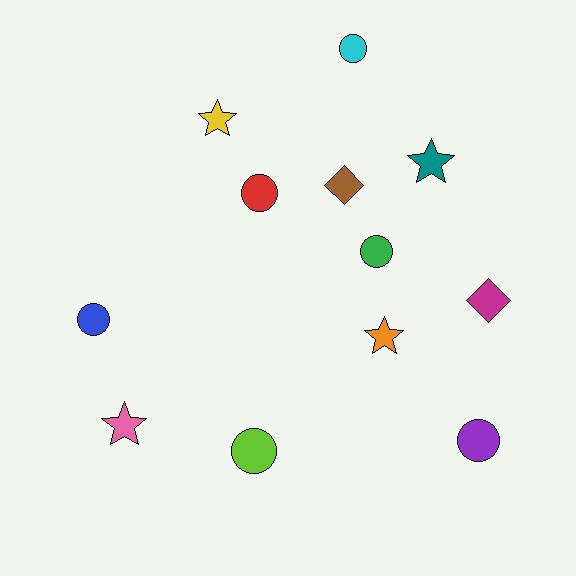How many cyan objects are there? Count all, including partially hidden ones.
There is 1 cyan object.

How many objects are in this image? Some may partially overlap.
There are 12 objects.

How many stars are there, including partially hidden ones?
There are 4 stars.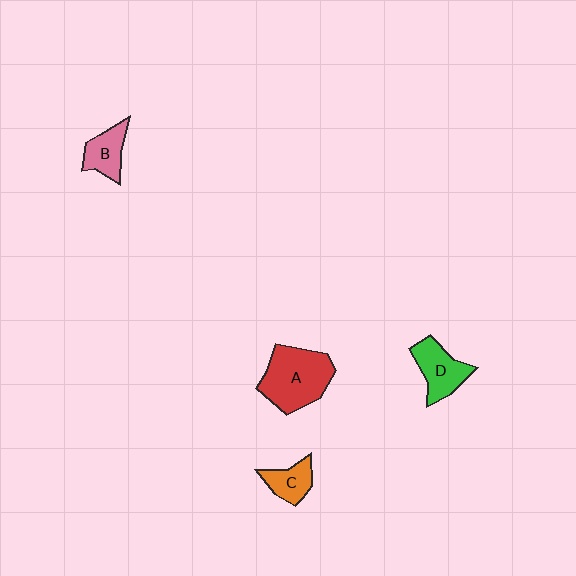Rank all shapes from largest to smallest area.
From largest to smallest: A (red), D (green), B (pink), C (orange).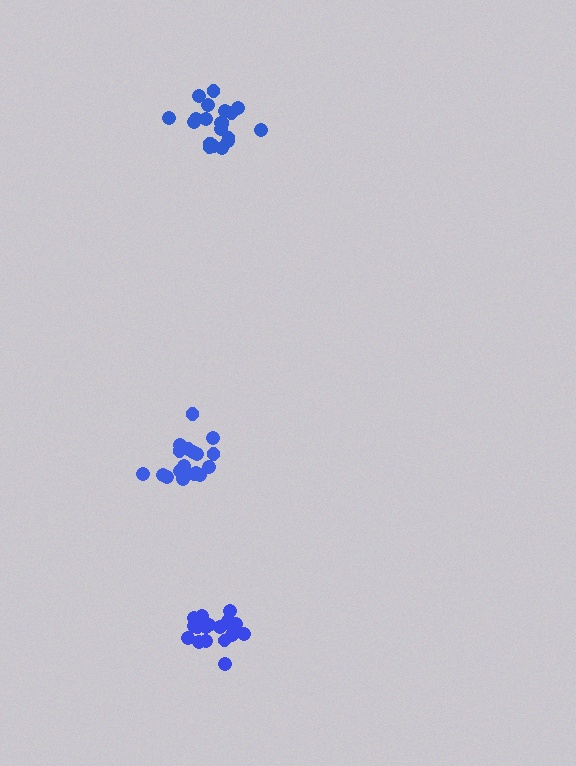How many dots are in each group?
Group 1: 19 dots, Group 2: 20 dots, Group 3: 19 dots (58 total).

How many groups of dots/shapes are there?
There are 3 groups.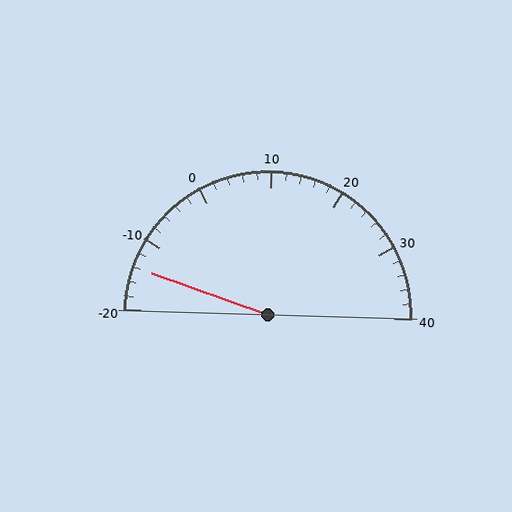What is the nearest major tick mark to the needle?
The nearest major tick mark is -10.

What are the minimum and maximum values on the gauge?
The gauge ranges from -20 to 40.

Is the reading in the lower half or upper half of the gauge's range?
The reading is in the lower half of the range (-20 to 40).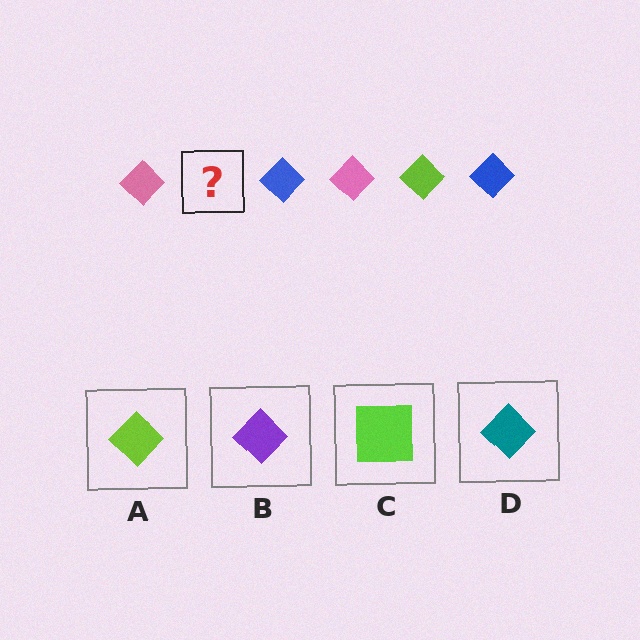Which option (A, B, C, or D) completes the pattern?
A.